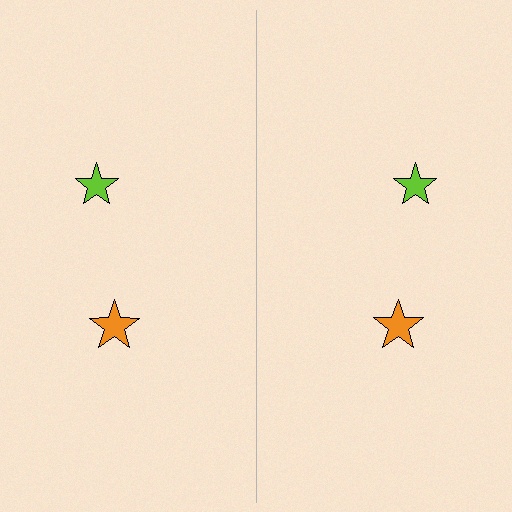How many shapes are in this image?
There are 4 shapes in this image.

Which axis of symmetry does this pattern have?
The pattern has a vertical axis of symmetry running through the center of the image.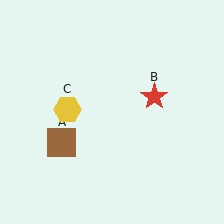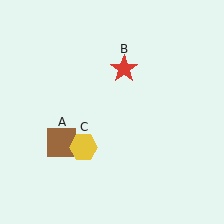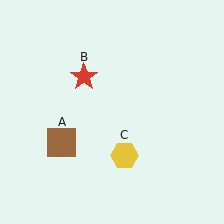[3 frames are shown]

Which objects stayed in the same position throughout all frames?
Brown square (object A) remained stationary.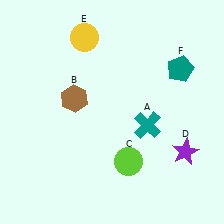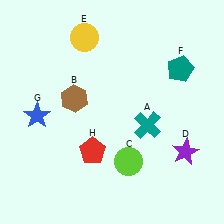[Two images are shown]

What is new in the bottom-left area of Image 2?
A red pentagon (H) was added in the bottom-left area of Image 2.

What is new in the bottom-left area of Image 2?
A blue star (G) was added in the bottom-left area of Image 2.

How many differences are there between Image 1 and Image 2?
There are 2 differences between the two images.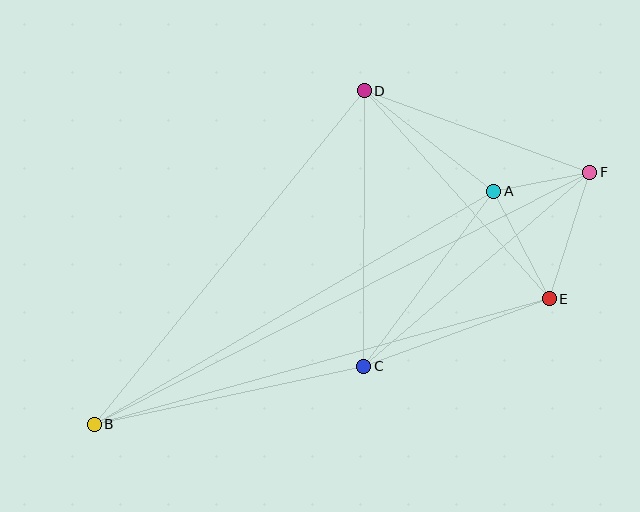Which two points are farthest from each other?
Points B and F are farthest from each other.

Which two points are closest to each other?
Points A and F are closest to each other.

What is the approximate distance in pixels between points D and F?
The distance between D and F is approximately 240 pixels.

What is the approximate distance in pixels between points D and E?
The distance between D and E is approximately 278 pixels.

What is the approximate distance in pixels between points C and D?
The distance between C and D is approximately 276 pixels.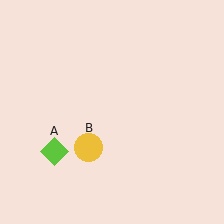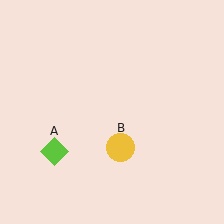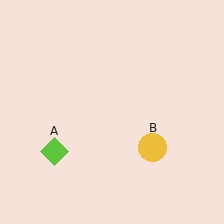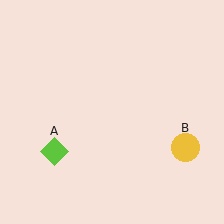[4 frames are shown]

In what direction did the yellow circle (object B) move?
The yellow circle (object B) moved right.